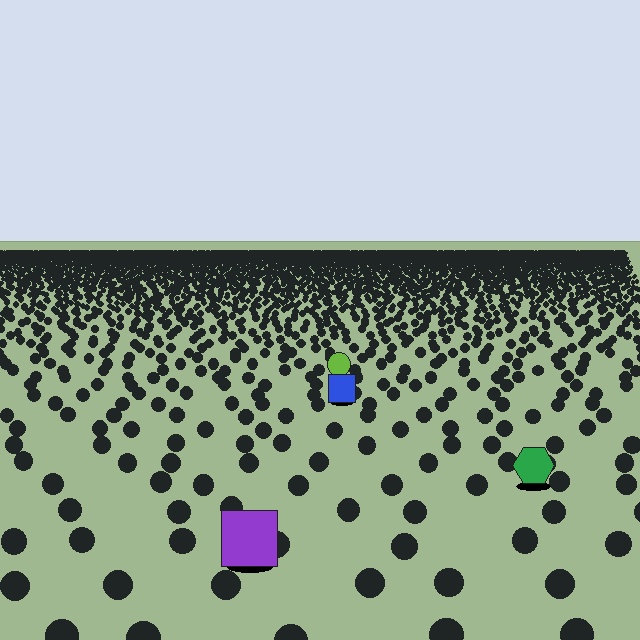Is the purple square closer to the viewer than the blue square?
Yes. The purple square is closer — you can tell from the texture gradient: the ground texture is coarser near it.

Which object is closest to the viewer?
The purple square is closest. The texture marks near it are larger and more spread out.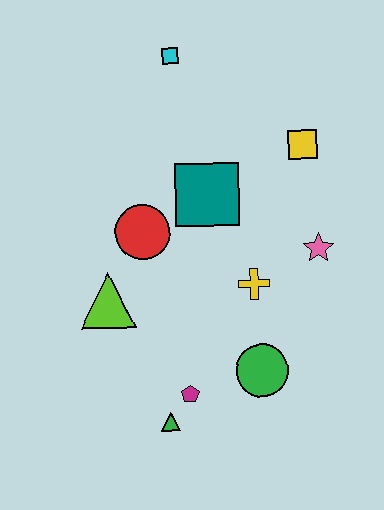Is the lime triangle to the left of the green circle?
Yes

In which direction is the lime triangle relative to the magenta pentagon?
The lime triangle is above the magenta pentagon.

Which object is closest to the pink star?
The yellow cross is closest to the pink star.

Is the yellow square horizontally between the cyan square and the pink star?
Yes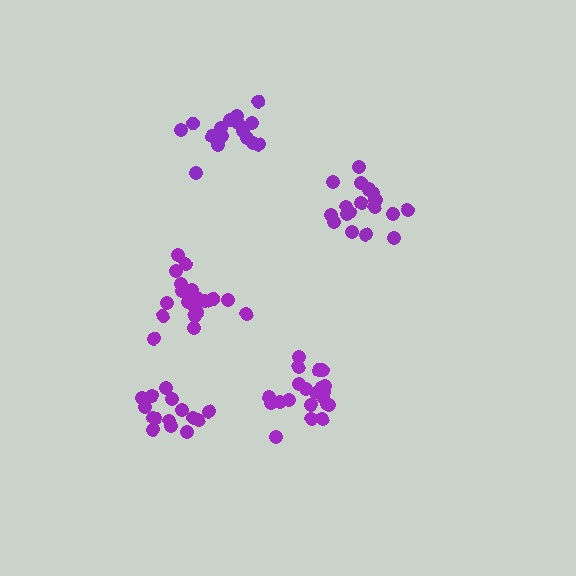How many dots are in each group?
Group 1: 21 dots, Group 2: 19 dots, Group 3: 15 dots, Group 4: 20 dots, Group 5: 17 dots (92 total).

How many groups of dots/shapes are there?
There are 5 groups.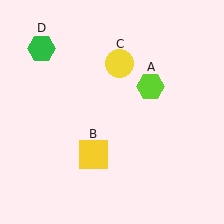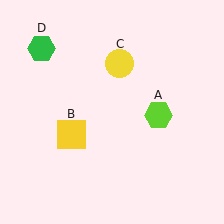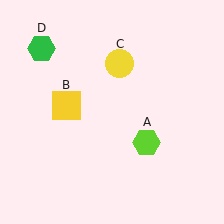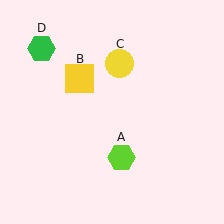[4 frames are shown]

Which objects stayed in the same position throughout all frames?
Yellow circle (object C) and green hexagon (object D) remained stationary.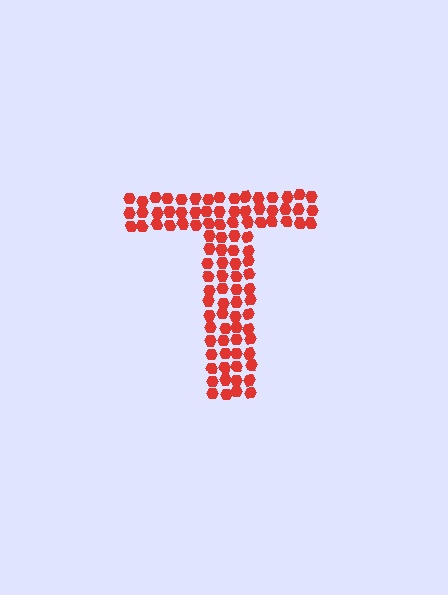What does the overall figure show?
The overall figure shows the letter T.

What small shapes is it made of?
It is made of small hexagons.